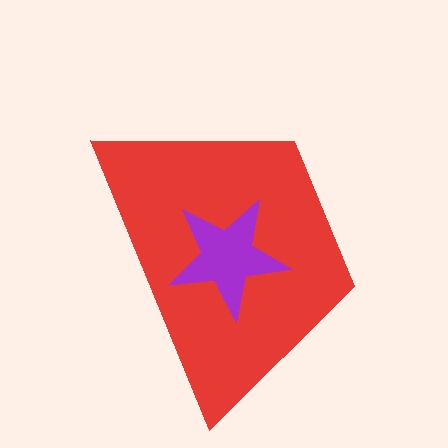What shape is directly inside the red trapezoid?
The purple star.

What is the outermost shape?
The red trapezoid.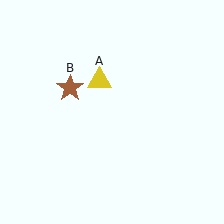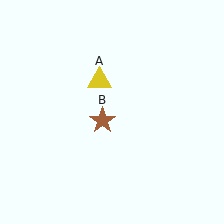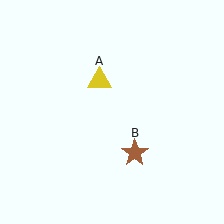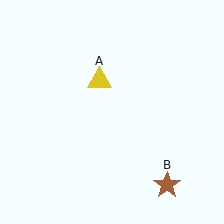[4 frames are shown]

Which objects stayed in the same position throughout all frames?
Yellow triangle (object A) remained stationary.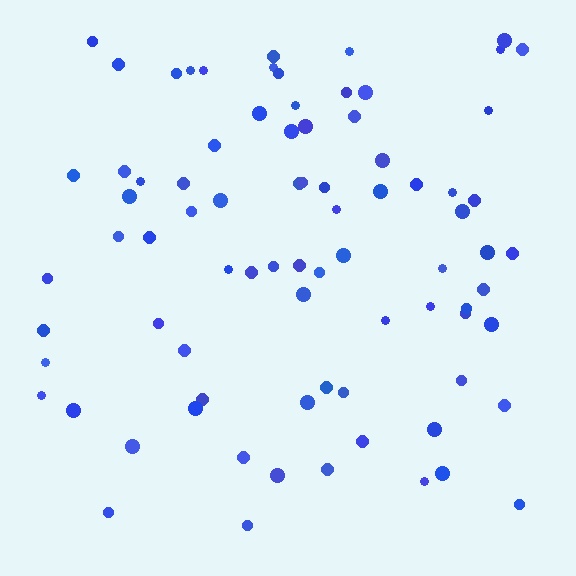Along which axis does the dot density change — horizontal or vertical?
Vertical.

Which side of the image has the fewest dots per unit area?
The bottom.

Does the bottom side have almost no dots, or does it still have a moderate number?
Still a moderate number, just noticeably fewer than the top.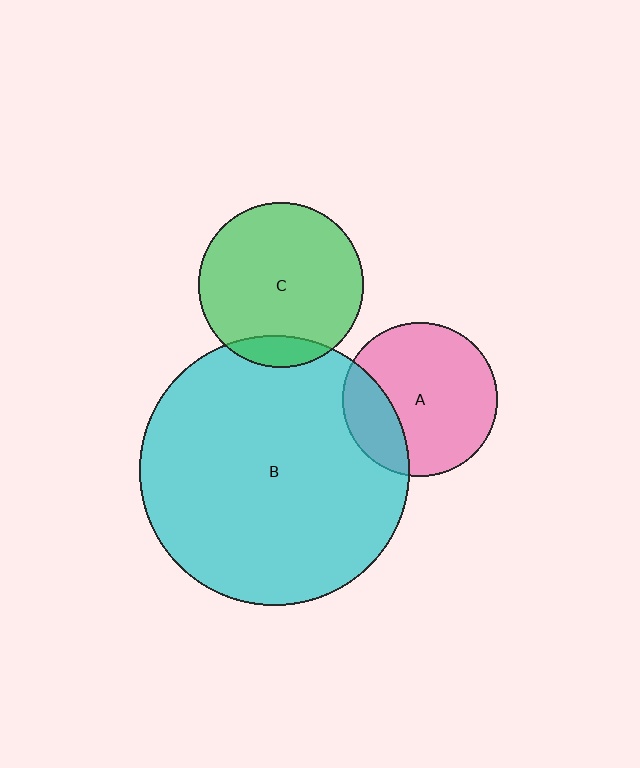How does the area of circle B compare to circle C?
Approximately 2.7 times.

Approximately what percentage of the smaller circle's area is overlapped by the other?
Approximately 25%.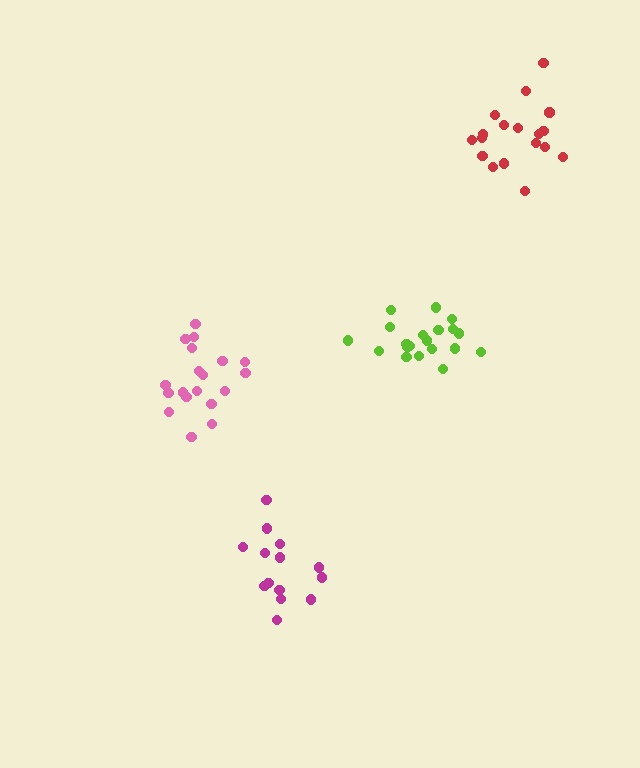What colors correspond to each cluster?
The clusters are colored: lime, red, magenta, pink.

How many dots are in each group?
Group 1: 20 dots, Group 2: 18 dots, Group 3: 14 dots, Group 4: 19 dots (71 total).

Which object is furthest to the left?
The pink cluster is leftmost.